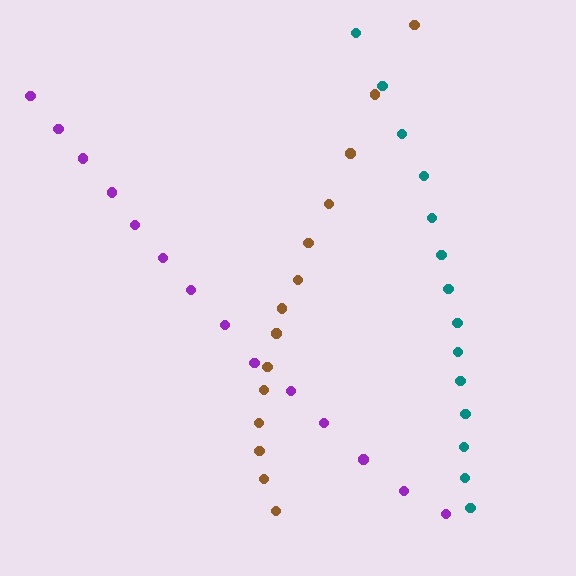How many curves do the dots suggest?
There are 3 distinct paths.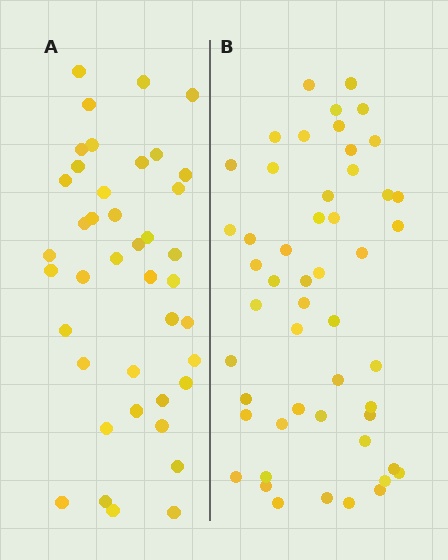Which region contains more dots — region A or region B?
Region B (the right region) has more dots.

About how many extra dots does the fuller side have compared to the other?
Region B has roughly 10 or so more dots than region A.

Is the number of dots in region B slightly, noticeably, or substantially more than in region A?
Region B has only slightly more — the two regions are fairly close. The ratio is roughly 1.2 to 1.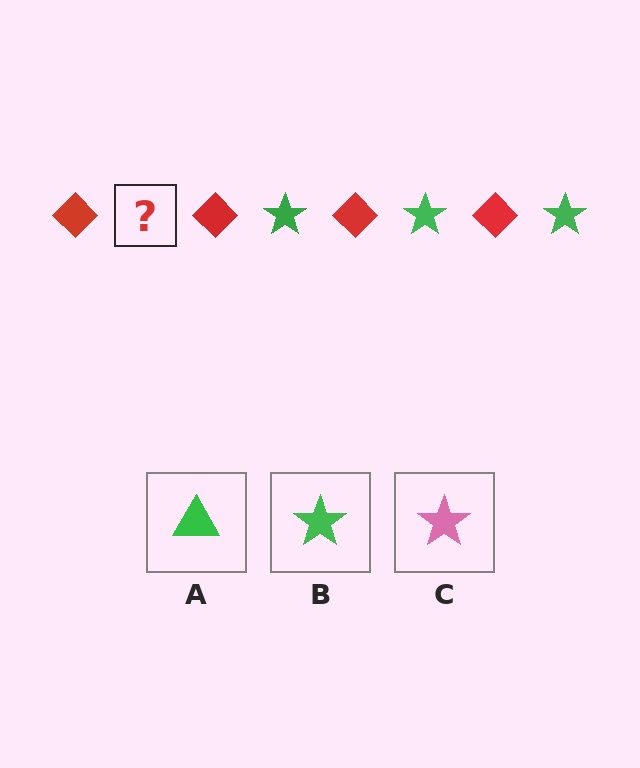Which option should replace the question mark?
Option B.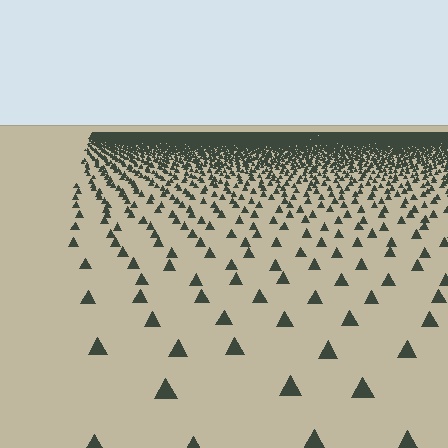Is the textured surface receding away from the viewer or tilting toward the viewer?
The surface is receding away from the viewer. Texture elements get smaller and denser toward the top.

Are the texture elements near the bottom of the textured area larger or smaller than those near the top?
Larger. Near the bottom, elements are closer to the viewer and appear at a bigger on-screen size.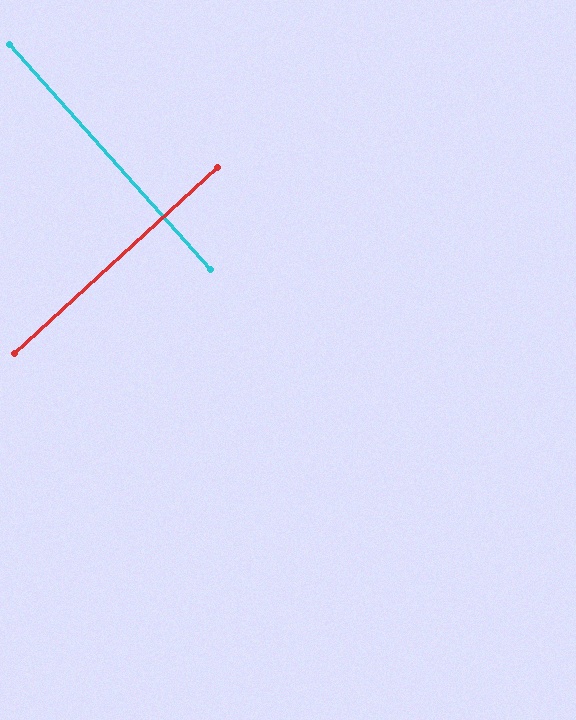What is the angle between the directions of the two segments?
Approximately 89 degrees.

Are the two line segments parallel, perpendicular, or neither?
Perpendicular — they meet at approximately 89°.